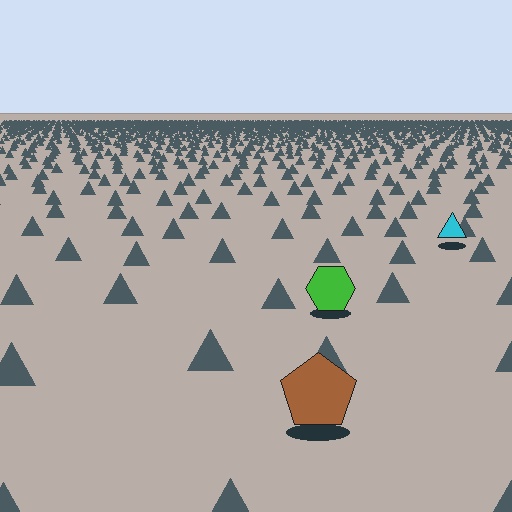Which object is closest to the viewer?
The brown pentagon is closest. The texture marks near it are larger and more spread out.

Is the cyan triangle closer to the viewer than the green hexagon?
No. The green hexagon is closer — you can tell from the texture gradient: the ground texture is coarser near it.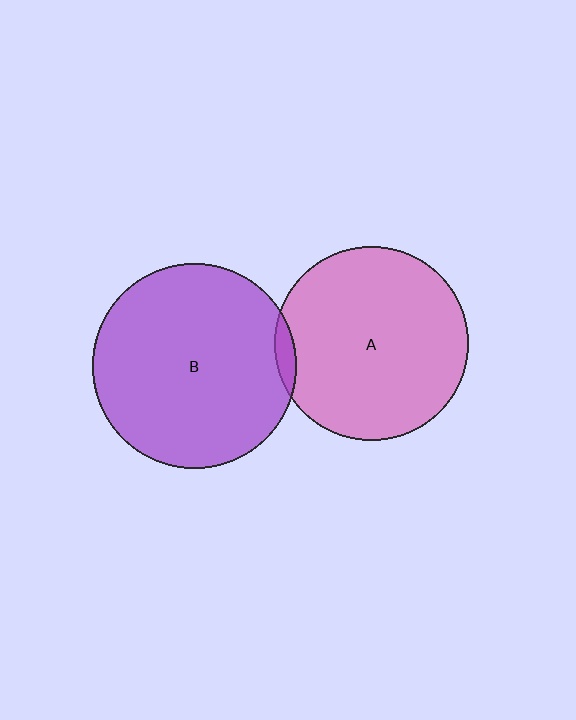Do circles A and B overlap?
Yes.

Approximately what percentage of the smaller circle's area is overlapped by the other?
Approximately 5%.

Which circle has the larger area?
Circle B (purple).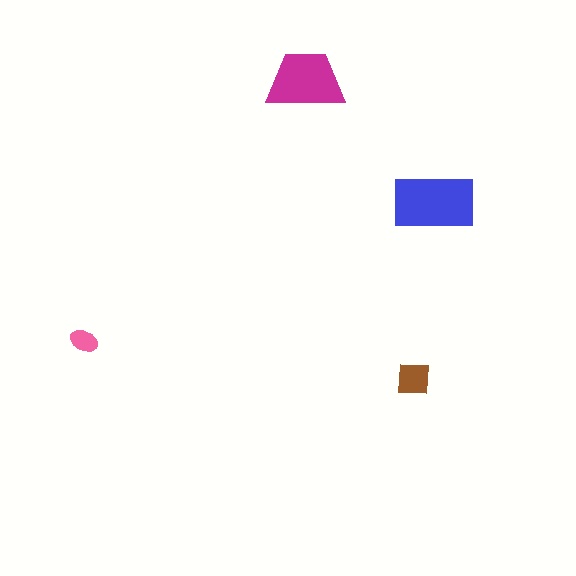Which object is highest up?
The magenta trapezoid is topmost.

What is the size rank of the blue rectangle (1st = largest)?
1st.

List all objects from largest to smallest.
The blue rectangle, the magenta trapezoid, the brown square, the pink ellipse.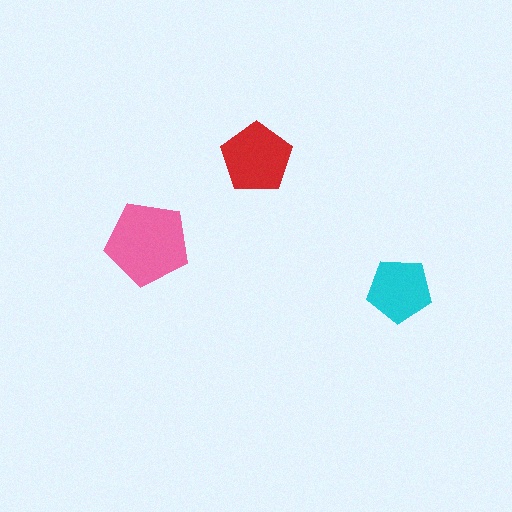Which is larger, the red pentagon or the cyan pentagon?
The red one.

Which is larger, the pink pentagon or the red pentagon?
The pink one.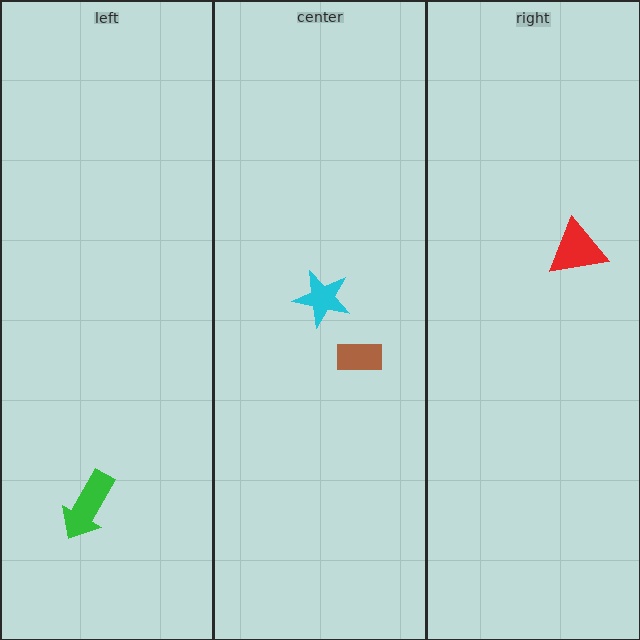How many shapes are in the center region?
2.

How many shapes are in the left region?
1.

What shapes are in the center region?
The cyan star, the brown rectangle.